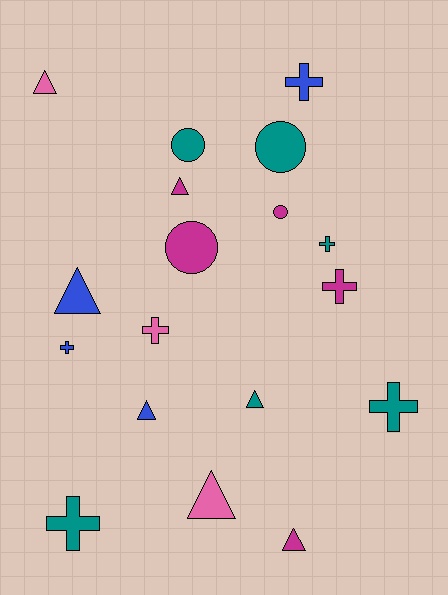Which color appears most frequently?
Teal, with 6 objects.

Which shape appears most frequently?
Cross, with 7 objects.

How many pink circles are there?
There are no pink circles.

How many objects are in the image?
There are 18 objects.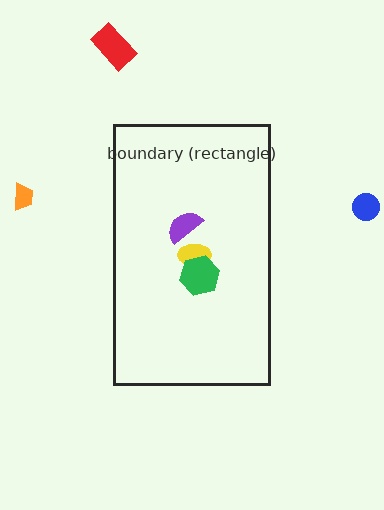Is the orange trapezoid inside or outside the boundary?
Outside.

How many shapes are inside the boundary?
3 inside, 3 outside.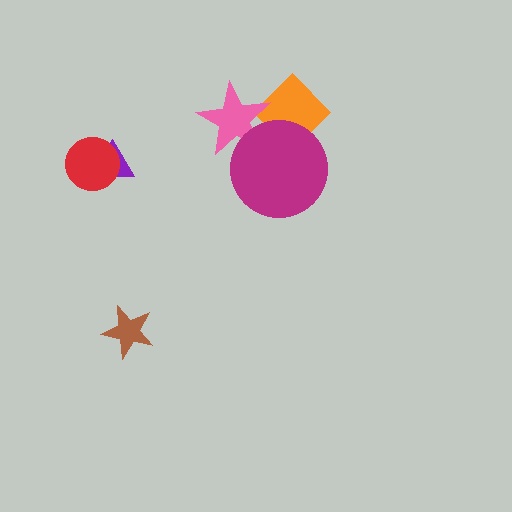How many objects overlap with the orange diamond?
2 objects overlap with the orange diamond.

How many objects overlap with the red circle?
1 object overlaps with the red circle.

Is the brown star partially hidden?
No, no other shape covers it.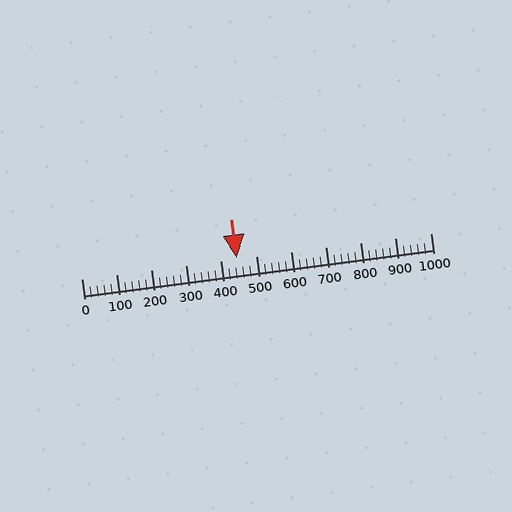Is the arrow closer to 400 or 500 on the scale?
The arrow is closer to 400.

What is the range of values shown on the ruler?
The ruler shows values from 0 to 1000.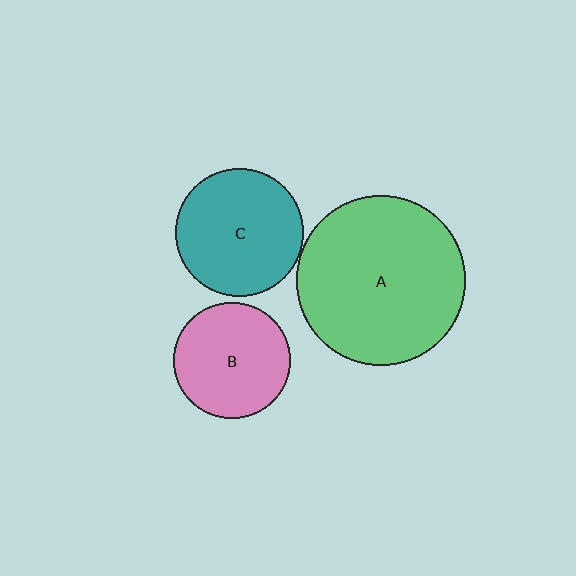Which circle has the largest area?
Circle A (green).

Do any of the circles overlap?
No, none of the circles overlap.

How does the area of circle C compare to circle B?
Approximately 1.2 times.